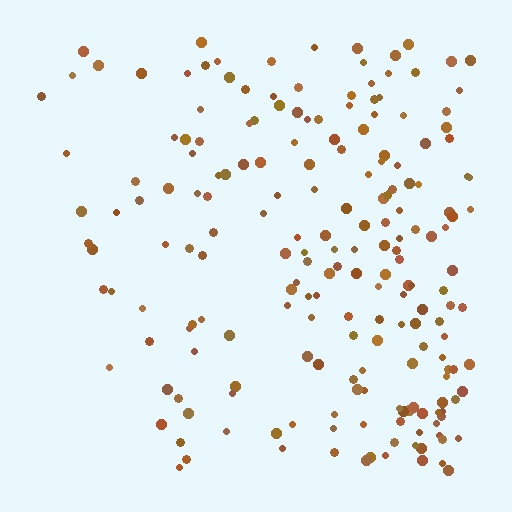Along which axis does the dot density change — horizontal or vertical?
Horizontal.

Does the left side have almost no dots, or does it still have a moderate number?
Still a moderate number, just noticeably fewer than the right.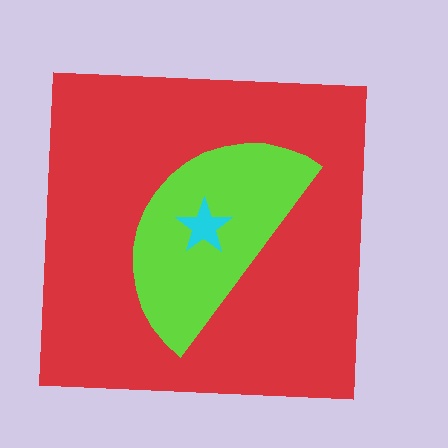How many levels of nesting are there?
3.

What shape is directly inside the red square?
The lime semicircle.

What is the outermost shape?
The red square.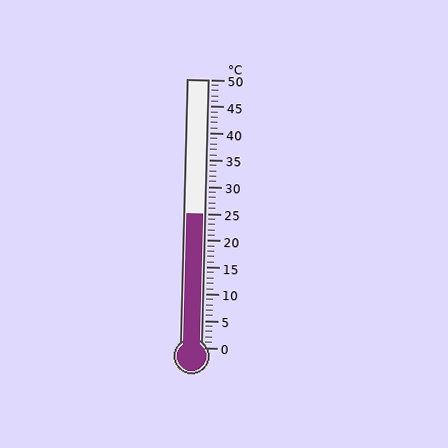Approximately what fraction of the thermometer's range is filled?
The thermometer is filled to approximately 50% of its range.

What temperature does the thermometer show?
The thermometer shows approximately 25°C.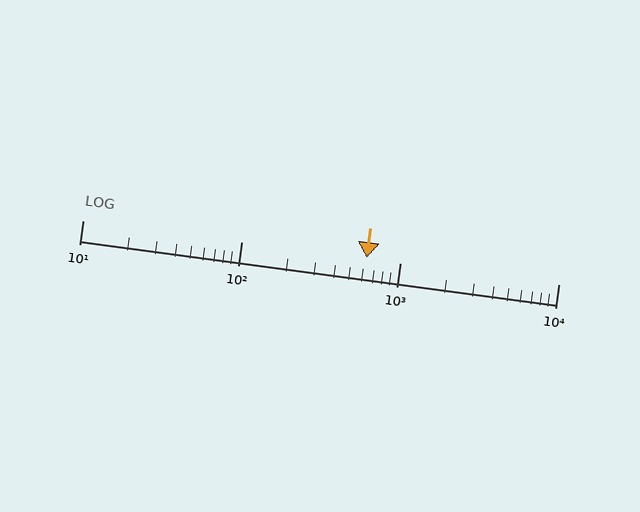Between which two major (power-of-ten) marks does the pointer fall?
The pointer is between 100 and 1000.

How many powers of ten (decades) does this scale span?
The scale spans 3 decades, from 10 to 10000.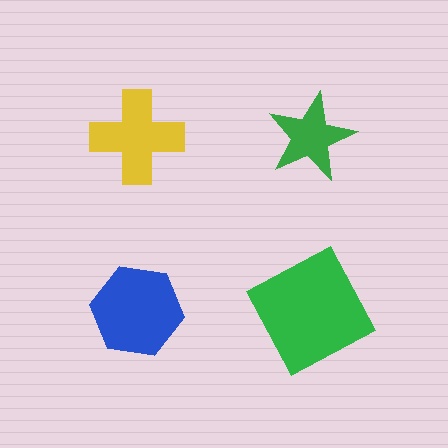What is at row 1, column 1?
A yellow cross.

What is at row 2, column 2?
A green square.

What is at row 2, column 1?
A blue hexagon.